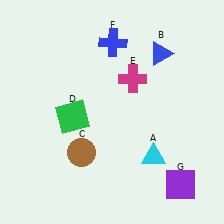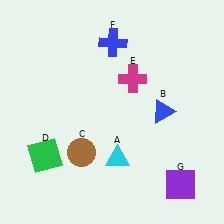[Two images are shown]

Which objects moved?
The objects that moved are: the cyan triangle (A), the blue triangle (B), the green square (D).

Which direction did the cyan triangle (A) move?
The cyan triangle (A) moved left.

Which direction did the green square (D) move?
The green square (D) moved down.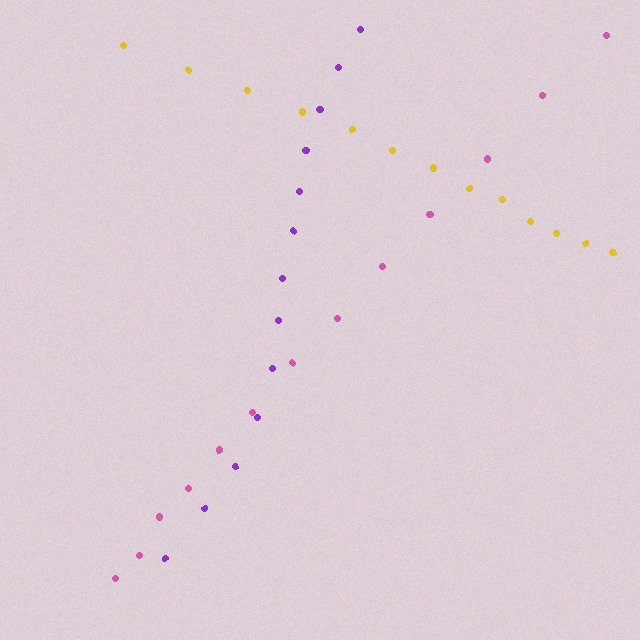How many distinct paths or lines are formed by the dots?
There are 3 distinct paths.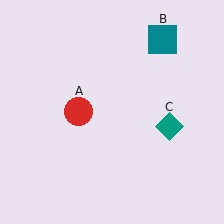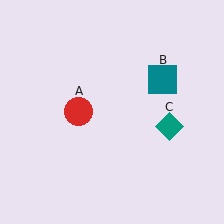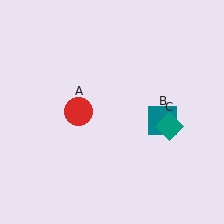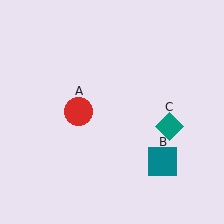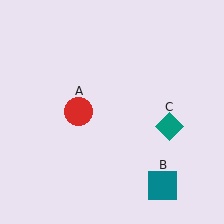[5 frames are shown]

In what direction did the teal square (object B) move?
The teal square (object B) moved down.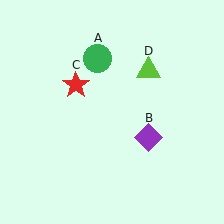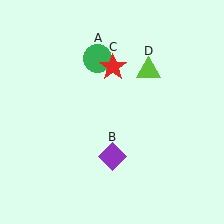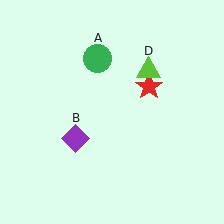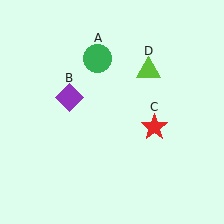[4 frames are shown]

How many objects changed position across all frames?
2 objects changed position: purple diamond (object B), red star (object C).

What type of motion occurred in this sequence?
The purple diamond (object B), red star (object C) rotated clockwise around the center of the scene.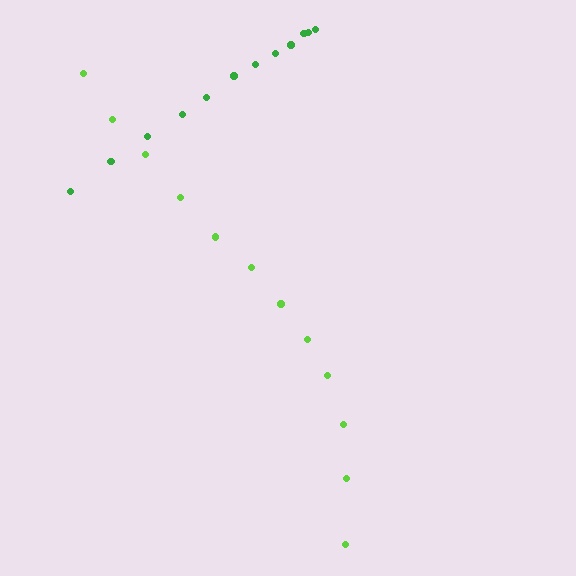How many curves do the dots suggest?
There are 2 distinct paths.